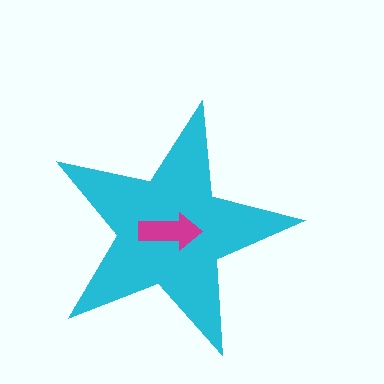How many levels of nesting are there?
2.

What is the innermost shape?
The magenta arrow.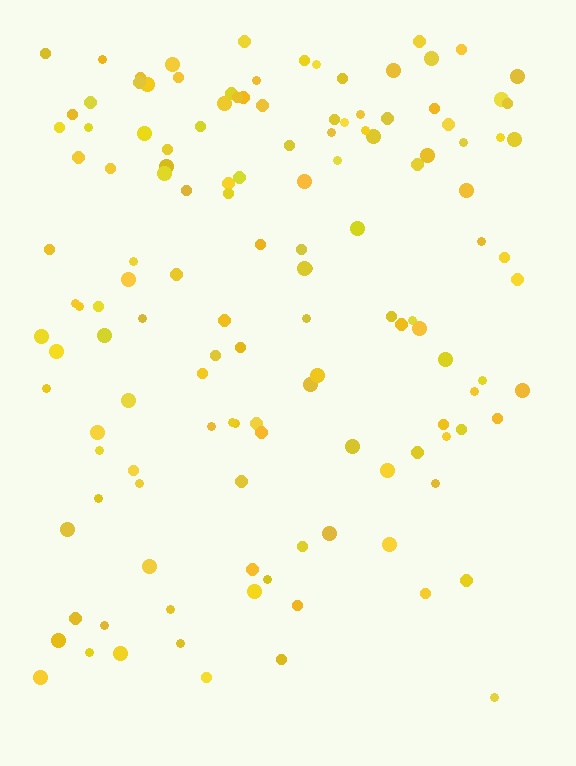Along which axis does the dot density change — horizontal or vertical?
Vertical.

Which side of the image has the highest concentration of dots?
The top.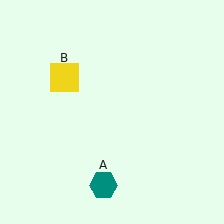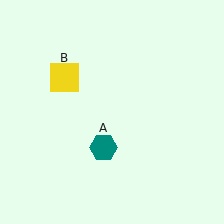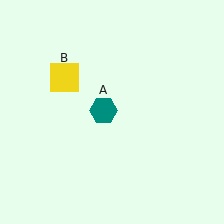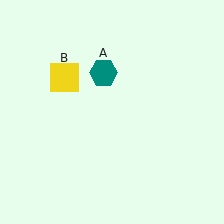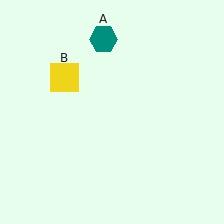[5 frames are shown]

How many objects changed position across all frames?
1 object changed position: teal hexagon (object A).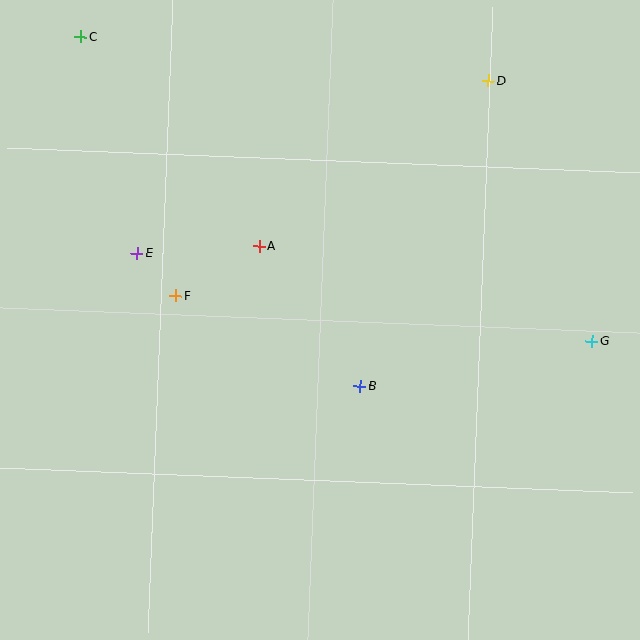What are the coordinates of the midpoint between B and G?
The midpoint between B and G is at (476, 363).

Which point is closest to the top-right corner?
Point D is closest to the top-right corner.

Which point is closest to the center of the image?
Point B at (360, 386) is closest to the center.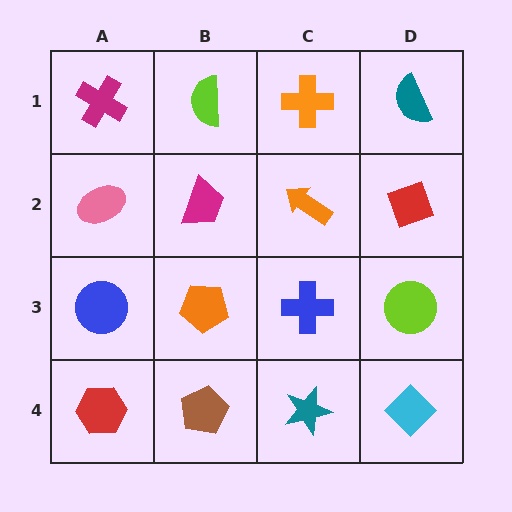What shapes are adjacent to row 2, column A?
A magenta cross (row 1, column A), a blue circle (row 3, column A), a magenta trapezoid (row 2, column B).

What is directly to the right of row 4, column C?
A cyan diamond.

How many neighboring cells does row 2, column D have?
3.